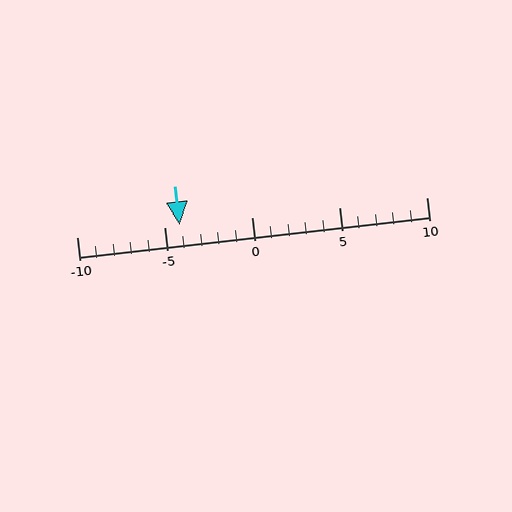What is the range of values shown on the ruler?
The ruler shows values from -10 to 10.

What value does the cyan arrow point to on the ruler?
The cyan arrow points to approximately -4.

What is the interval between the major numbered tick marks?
The major tick marks are spaced 5 units apart.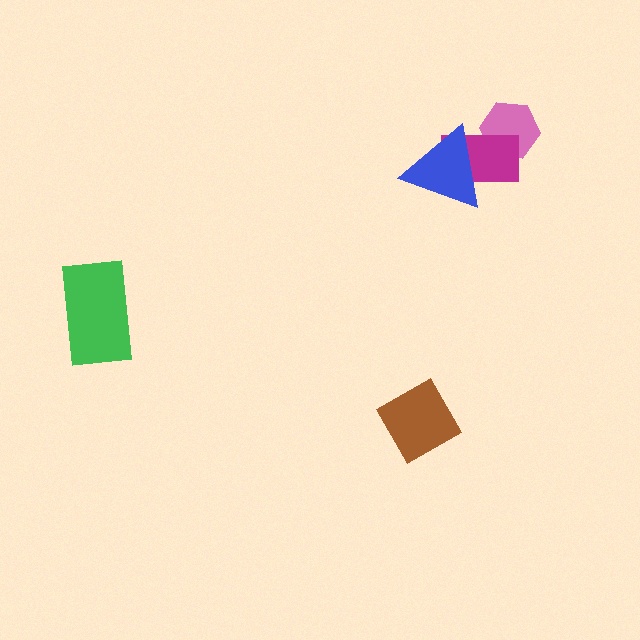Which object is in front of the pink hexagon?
The magenta rectangle is in front of the pink hexagon.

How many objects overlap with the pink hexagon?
1 object overlaps with the pink hexagon.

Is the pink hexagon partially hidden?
Yes, it is partially covered by another shape.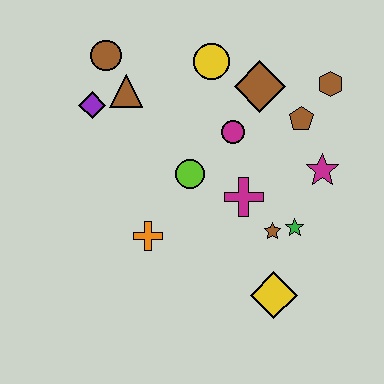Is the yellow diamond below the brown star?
Yes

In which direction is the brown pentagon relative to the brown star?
The brown pentagon is above the brown star.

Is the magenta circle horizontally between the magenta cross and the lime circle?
Yes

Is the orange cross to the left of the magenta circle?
Yes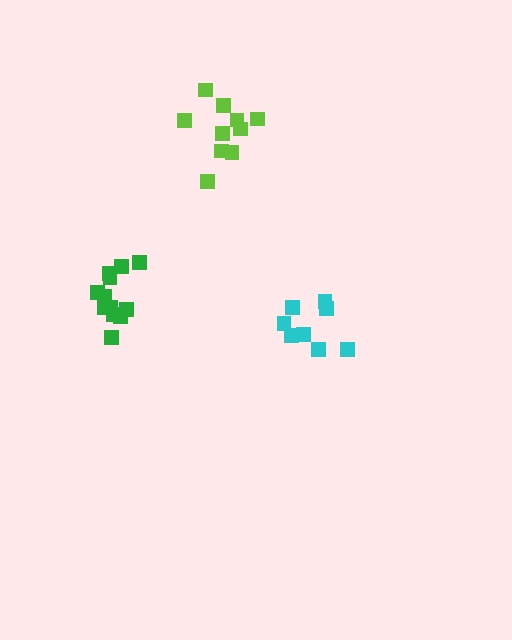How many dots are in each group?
Group 1: 12 dots, Group 2: 8 dots, Group 3: 10 dots (30 total).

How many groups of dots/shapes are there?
There are 3 groups.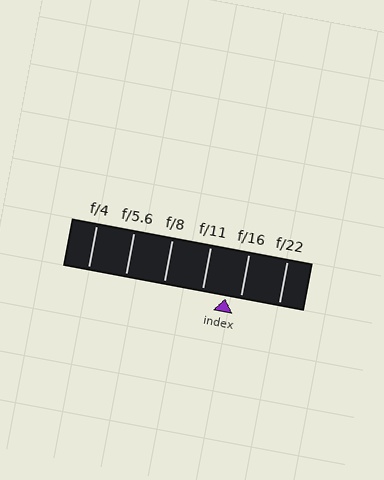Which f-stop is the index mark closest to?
The index mark is closest to f/16.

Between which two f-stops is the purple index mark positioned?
The index mark is between f/11 and f/16.